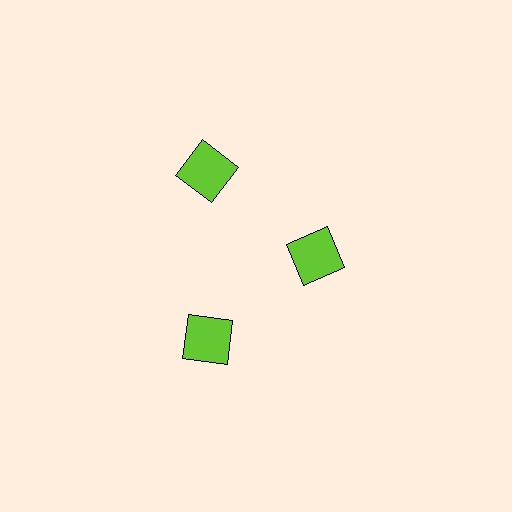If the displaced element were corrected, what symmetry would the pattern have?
It would have 3-fold rotational symmetry — the pattern would map onto itself every 120 degrees.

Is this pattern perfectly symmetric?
No. The 3 lime squares are arranged in a ring, but one element near the 3 o'clock position is pulled inward toward the center, breaking the 3-fold rotational symmetry.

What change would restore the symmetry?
The symmetry would be restored by moving it outward, back onto the ring so that all 3 squares sit at equal angles and equal distance from the center.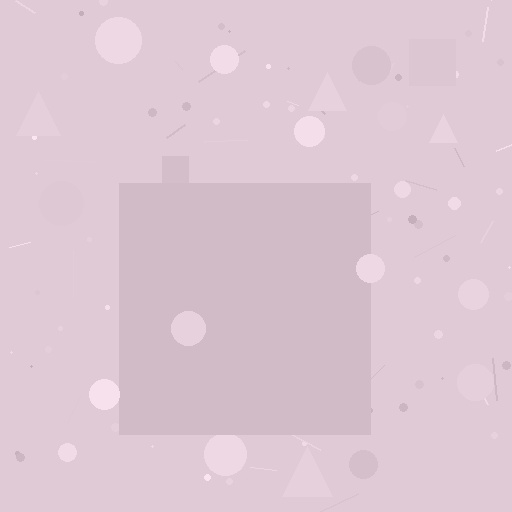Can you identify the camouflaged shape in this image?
The camouflaged shape is a square.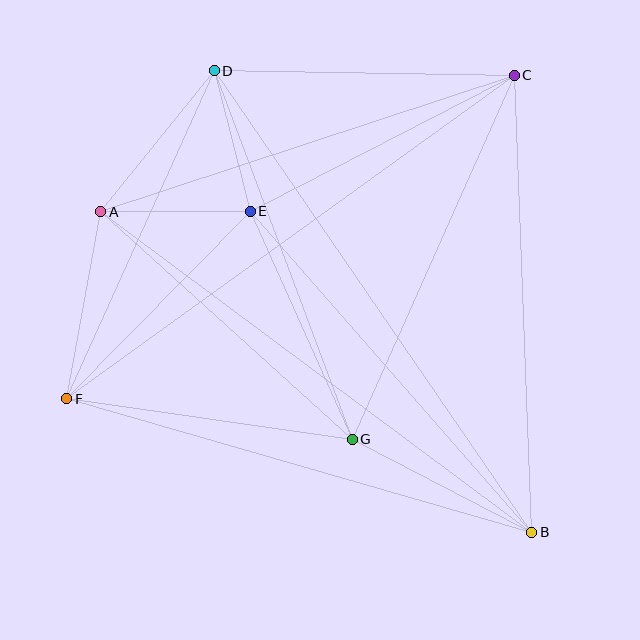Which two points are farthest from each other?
Points B and D are farthest from each other.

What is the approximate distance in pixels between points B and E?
The distance between B and E is approximately 427 pixels.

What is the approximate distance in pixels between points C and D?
The distance between C and D is approximately 300 pixels.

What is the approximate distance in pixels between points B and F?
The distance between B and F is approximately 484 pixels.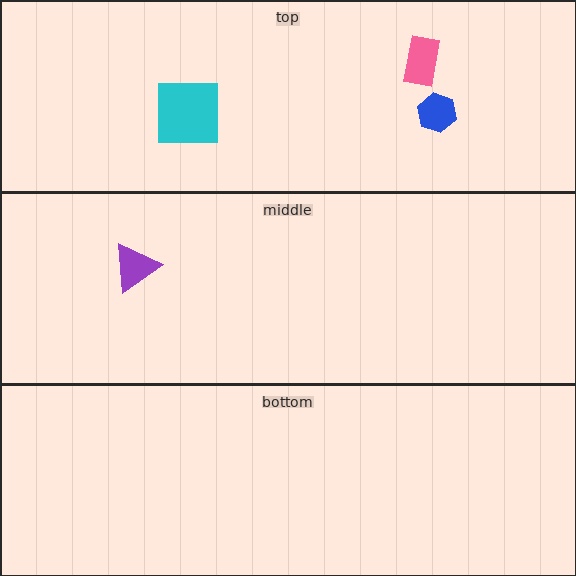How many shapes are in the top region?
4.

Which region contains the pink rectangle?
The top region.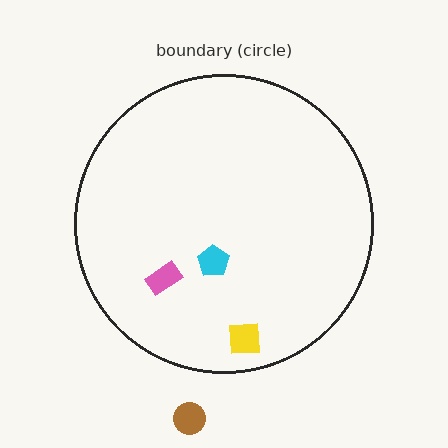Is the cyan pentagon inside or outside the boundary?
Inside.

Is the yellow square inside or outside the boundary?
Inside.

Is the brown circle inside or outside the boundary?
Outside.